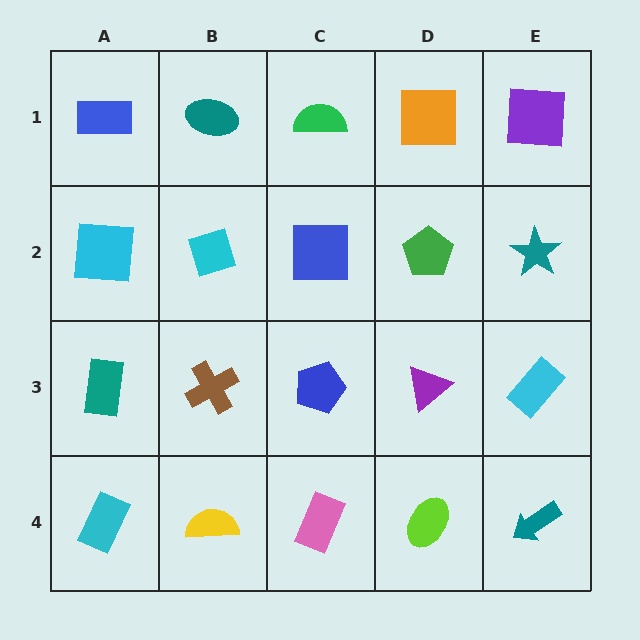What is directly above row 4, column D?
A purple triangle.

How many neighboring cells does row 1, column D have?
3.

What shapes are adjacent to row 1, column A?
A cyan square (row 2, column A), a teal ellipse (row 1, column B).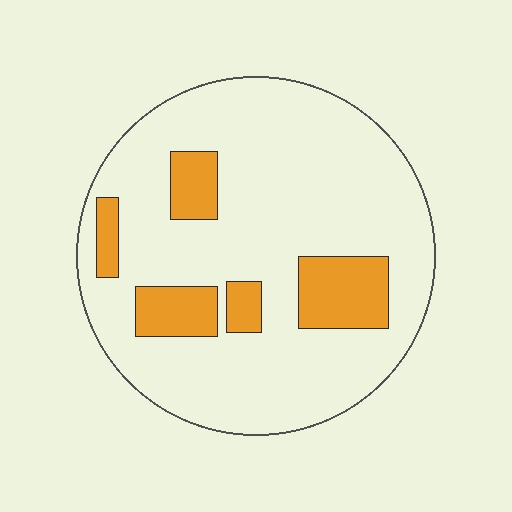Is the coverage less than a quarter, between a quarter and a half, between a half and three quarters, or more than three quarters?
Less than a quarter.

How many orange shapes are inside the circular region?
5.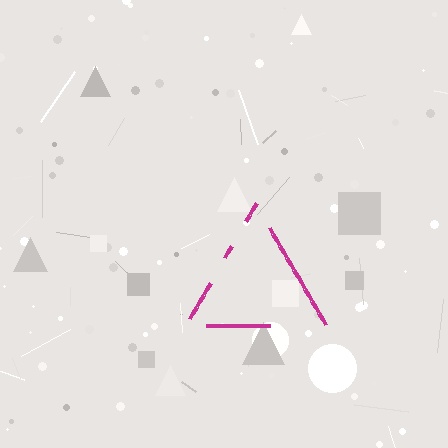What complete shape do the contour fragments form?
The contour fragments form a triangle.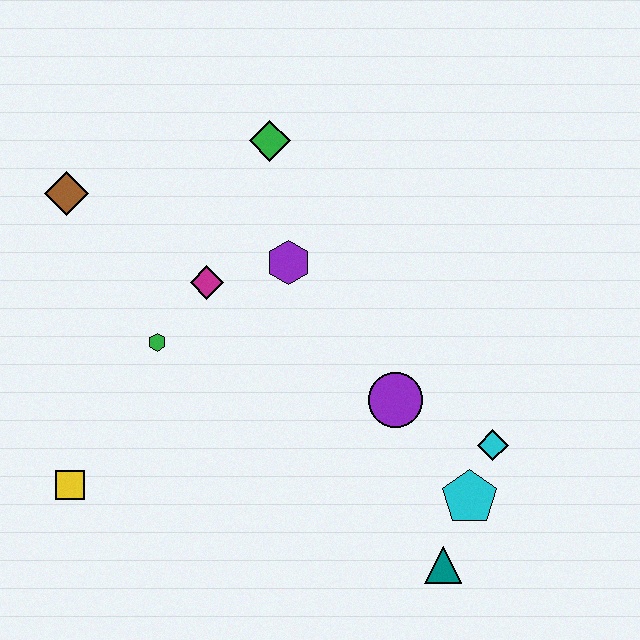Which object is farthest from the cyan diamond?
The brown diamond is farthest from the cyan diamond.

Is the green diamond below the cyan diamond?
No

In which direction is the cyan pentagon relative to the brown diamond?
The cyan pentagon is to the right of the brown diamond.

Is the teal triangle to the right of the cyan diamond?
No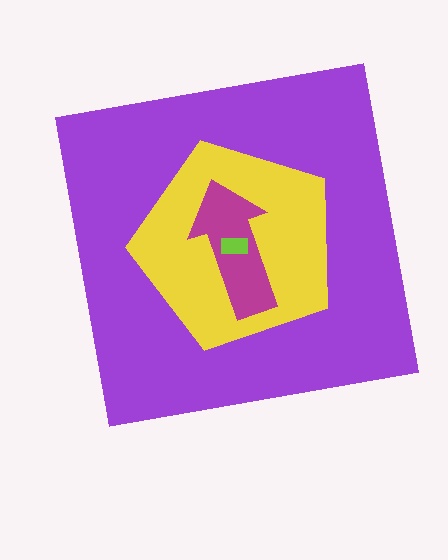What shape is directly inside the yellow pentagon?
The magenta arrow.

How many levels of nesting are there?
4.